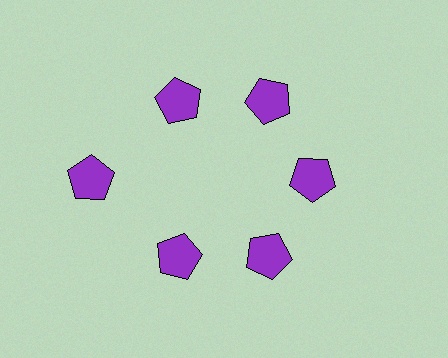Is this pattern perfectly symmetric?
No. The 6 purple pentagons are arranged in a ring, but one element near the 9 o'clock position is pushed outward from the center, breaking the 6-fold rotational symmetry.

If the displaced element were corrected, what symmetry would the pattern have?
It would have 6-fold rotational symmetry — the pattern would map onto itself every 60 degrees.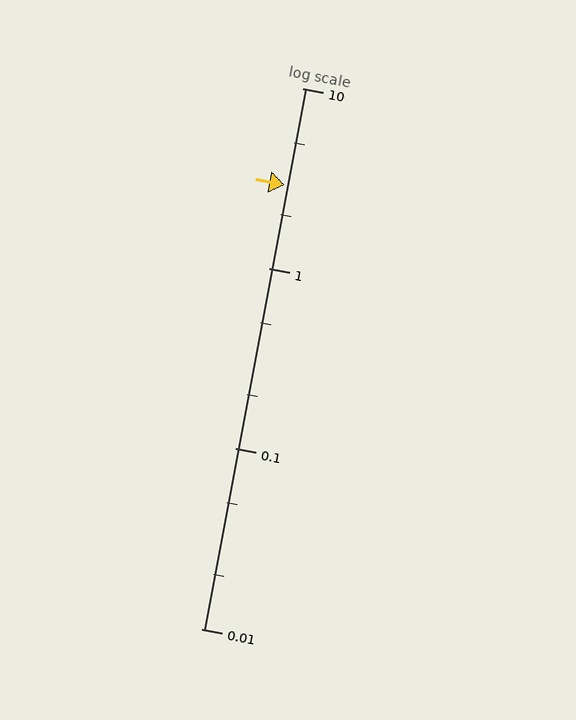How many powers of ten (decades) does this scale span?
The scale spans 3 decades, from 0.01 to 10.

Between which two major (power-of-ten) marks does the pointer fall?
The pointer is between 1 and 10.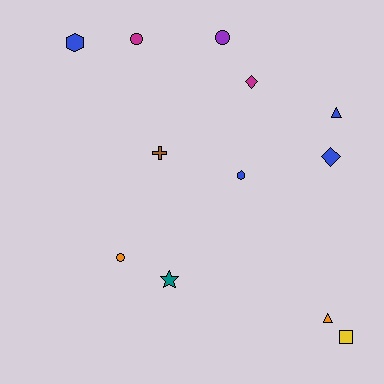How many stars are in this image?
There is 1 star.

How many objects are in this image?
There are 12 objects.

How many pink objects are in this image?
There are no pink objects.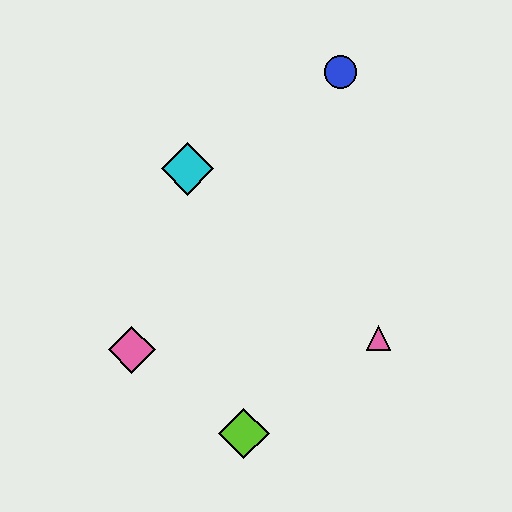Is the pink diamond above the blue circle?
No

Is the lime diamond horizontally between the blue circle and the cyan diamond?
Yes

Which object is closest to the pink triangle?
The lime diamond is closest to the pink triangle.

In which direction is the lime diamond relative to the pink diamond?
The lime diamond is to the right of the pink diamond.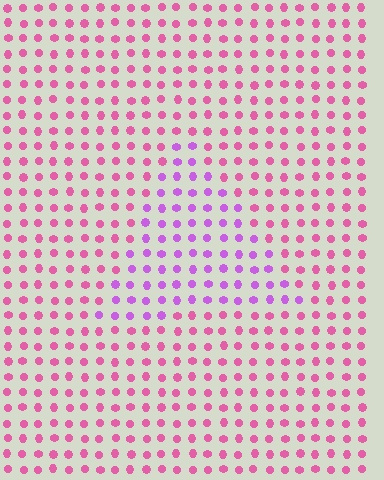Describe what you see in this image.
The image is filled with small pink elements in a uniform arrangement. A triangle-shaped region is visible where the elements are tinted to a slightly different hue, forming a subtle color boundary.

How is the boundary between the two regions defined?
The boundary is defined purely by a slight shift in hue (about 39 degrees). Spacing, size, and orientation are identical on both sides.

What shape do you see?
I see a triangle.